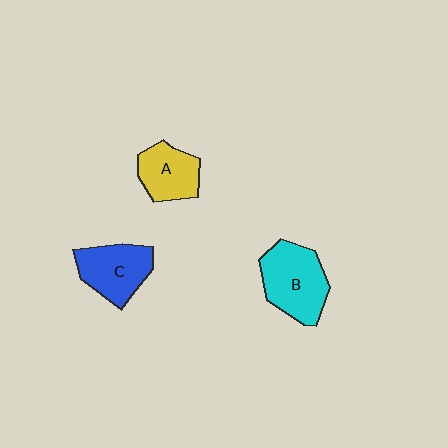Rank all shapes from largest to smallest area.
From largest to smallest: B (cyan), C (blue), A (yellow).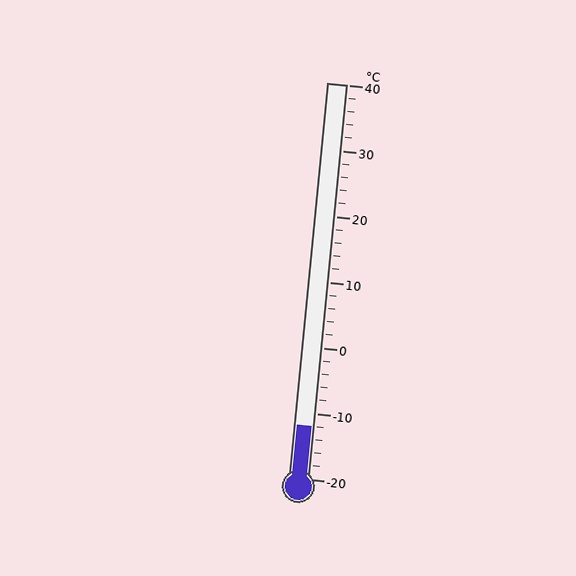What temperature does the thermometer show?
The thermometer shows approximately -12°C.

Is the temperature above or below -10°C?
The temperature is below -10°C.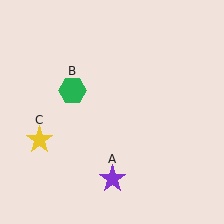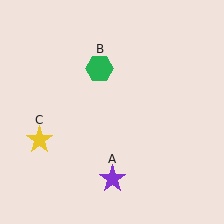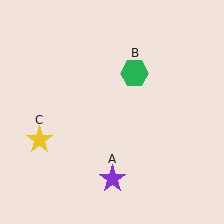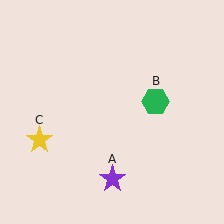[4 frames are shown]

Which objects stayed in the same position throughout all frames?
Purple star (object A) and yellow star (object C) remained stationary.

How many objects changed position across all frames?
1 object changed position: green hexagon (object B).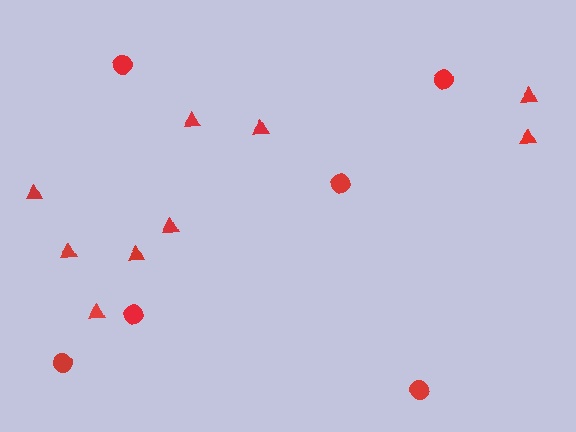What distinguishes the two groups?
There are 2 groups: one group of circles (6) and one group of triangles (9).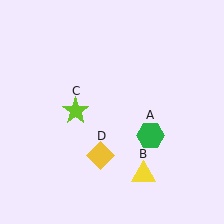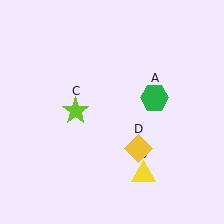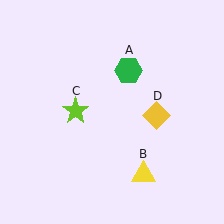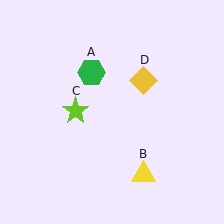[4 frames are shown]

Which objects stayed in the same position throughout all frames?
Yellow triangle (object B) and lime star (object C) remained stationary.